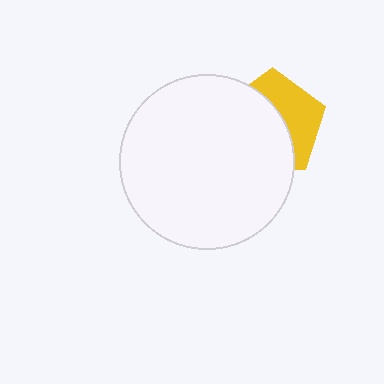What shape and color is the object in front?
The object in front is a white circle.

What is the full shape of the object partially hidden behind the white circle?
The partially hidden object is a yellow pentagon.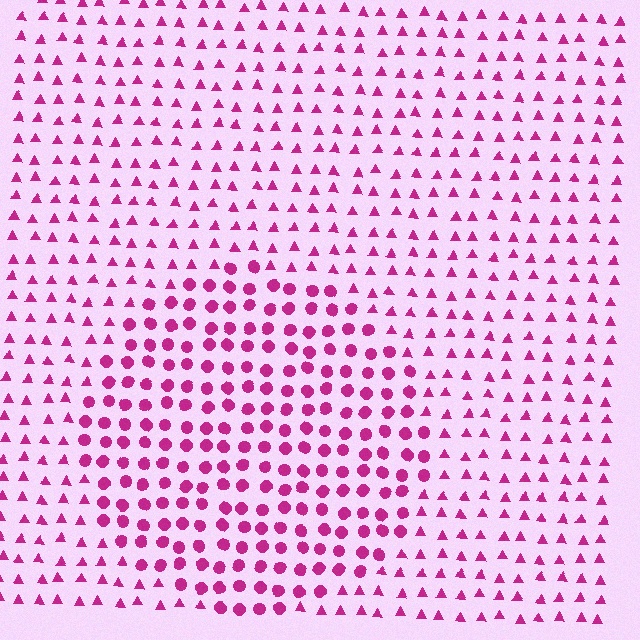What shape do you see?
I see a circle.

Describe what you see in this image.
The image is filled with small magenta elements arranged in a uniform grid. A circle-shaped region contains circles, while the surrounding area contains triangles. The boundary is defined purely by the change in element shape.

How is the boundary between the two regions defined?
The boundary is defined by a change in element shape: circles inside vs. triangles outside. All elements share the same color and spacing.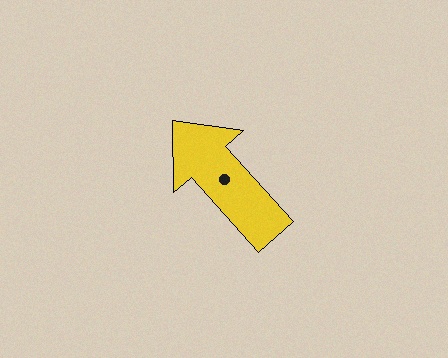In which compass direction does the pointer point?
Northwest.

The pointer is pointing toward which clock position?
Roughly 11 o'clock.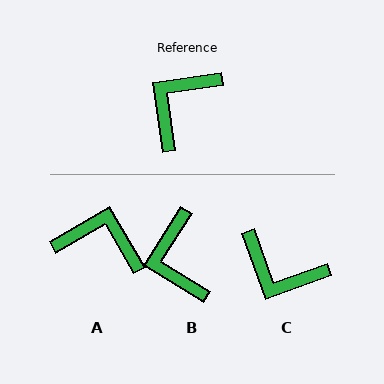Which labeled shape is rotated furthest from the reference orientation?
C, about 102 degrees away.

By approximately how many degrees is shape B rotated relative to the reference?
Approximately 50 degrees counter-clockwise.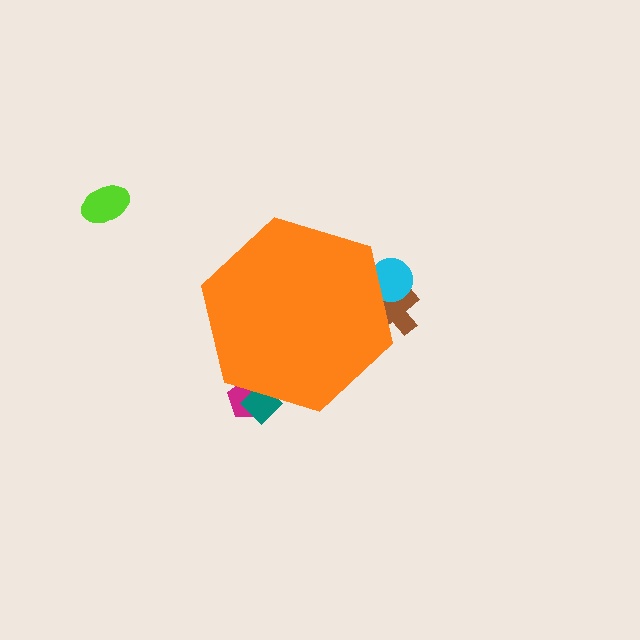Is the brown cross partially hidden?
Yes, the brown cross is partially hidden behind the orange hexagon.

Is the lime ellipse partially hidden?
No, the lime ellipse is fully visible.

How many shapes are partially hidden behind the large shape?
4 shapes are partially hidden.